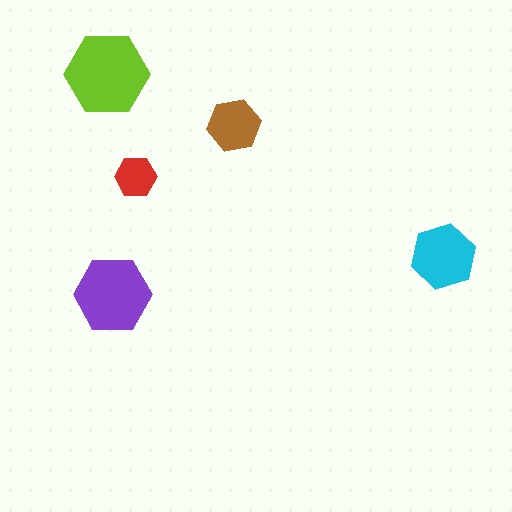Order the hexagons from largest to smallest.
the lime one, the purple one, the cyan one, the brown one, the red one.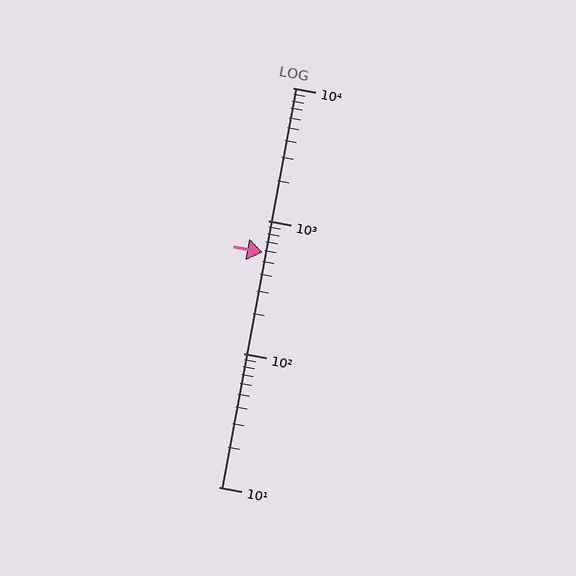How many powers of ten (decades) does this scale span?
The scale spans 3 decades, from 10 to 10000.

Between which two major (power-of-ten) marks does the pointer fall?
The pointer is between 100 and 1000.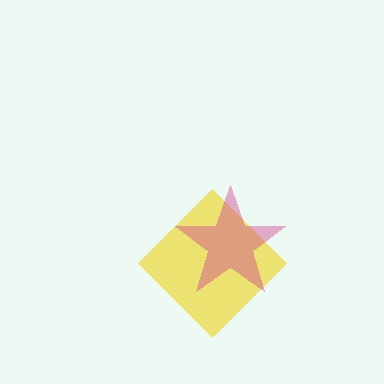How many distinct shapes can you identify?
There are 2 distinct shapes: a yellow diamond, a magenta star.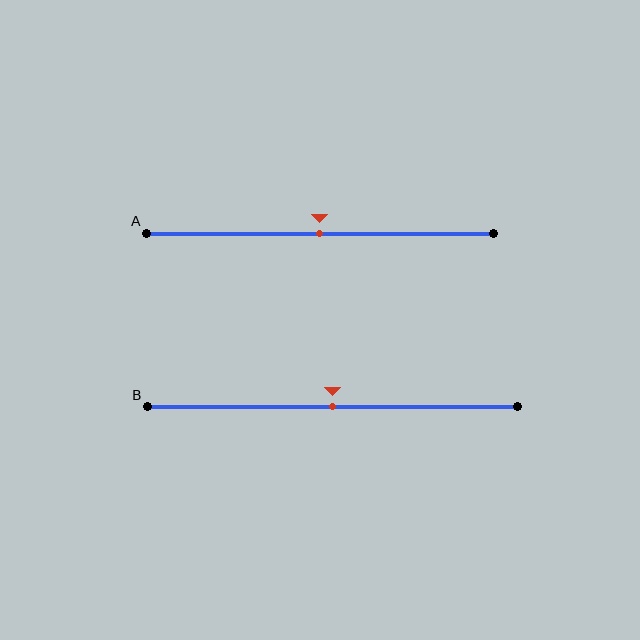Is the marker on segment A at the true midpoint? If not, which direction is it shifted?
Yes, the marker on segment A is at the true midpoint.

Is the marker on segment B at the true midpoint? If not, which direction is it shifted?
Yes, the marker on segment B is at the true midpoint.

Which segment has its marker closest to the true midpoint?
Segment A has its marker closest to the true midpoint.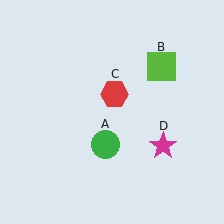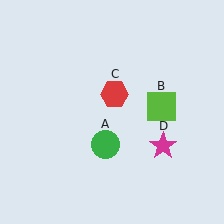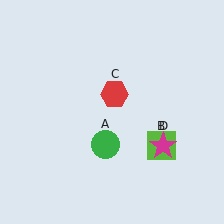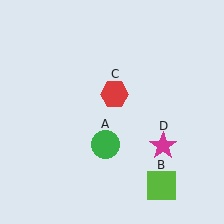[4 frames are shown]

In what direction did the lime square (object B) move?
The lime square (object B) moved down.